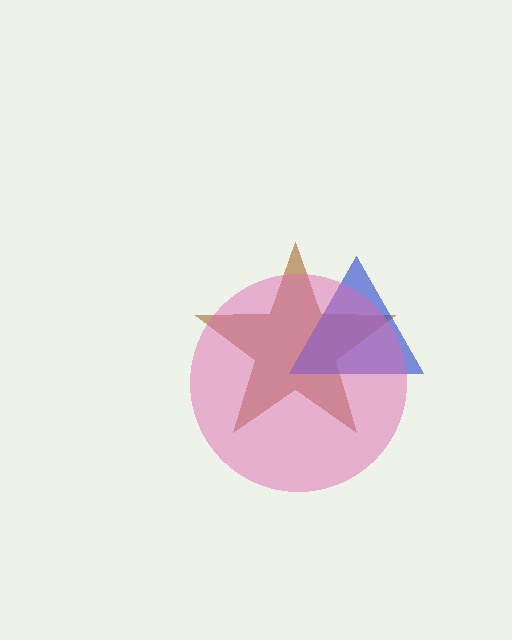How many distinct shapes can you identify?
There are 3 distinct shapes: a brown star, a blue triangle, a pink circle.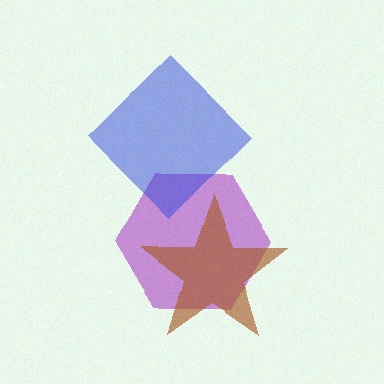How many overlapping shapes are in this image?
There are 3 overlapping shapes in the image.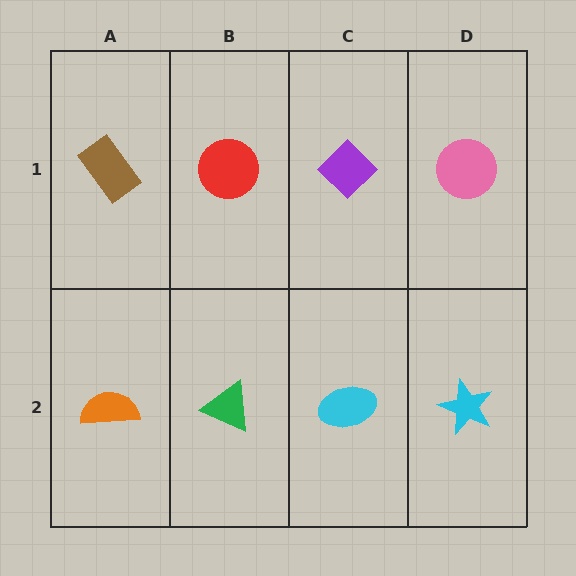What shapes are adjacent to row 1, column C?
A cyan ellipse (row 2, column C), a red circle (row 1, column B), a pink circle (row 1, column D).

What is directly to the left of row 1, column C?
A red circle.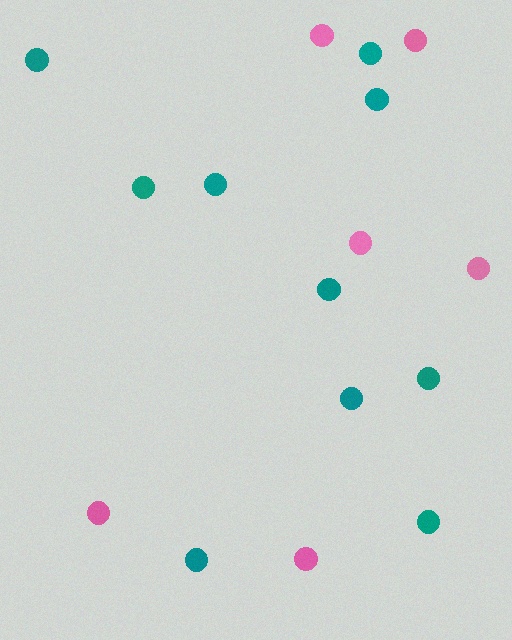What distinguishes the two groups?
There are 2 groups: one group of pink circles (6) and one group of teal circles (10).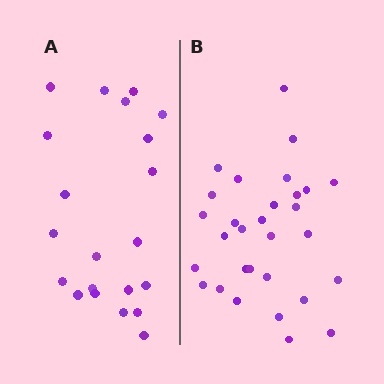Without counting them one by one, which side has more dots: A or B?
Region B (the right region) has more dots.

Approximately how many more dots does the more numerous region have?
Region B has roughly 8 or so more dots than region A.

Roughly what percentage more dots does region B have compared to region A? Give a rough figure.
About 45% more.